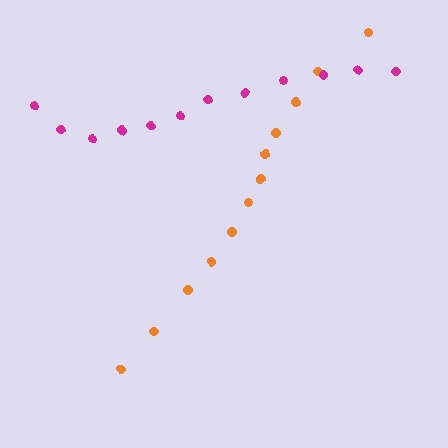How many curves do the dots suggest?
There are 2 distinct paths.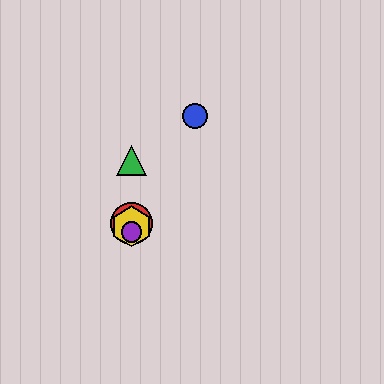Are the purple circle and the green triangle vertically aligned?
Yes, both are at x≈131.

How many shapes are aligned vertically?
4 shapes (the red circle, the green triangle, the yellow hexagon, the purple circle) are aligned vertically.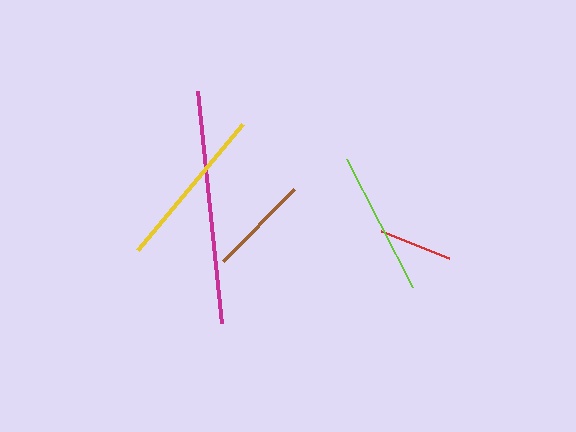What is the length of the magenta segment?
The magenta segment is approximately 234 pixels long.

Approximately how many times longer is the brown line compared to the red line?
The brown line is approximately 1.4 times the length of the red line.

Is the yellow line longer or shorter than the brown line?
The yellow line is longer than the brown line.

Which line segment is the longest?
The magenta line is the longest at approximately 234 pixels.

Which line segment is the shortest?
The red line is the shortest at approximately 73 pixels.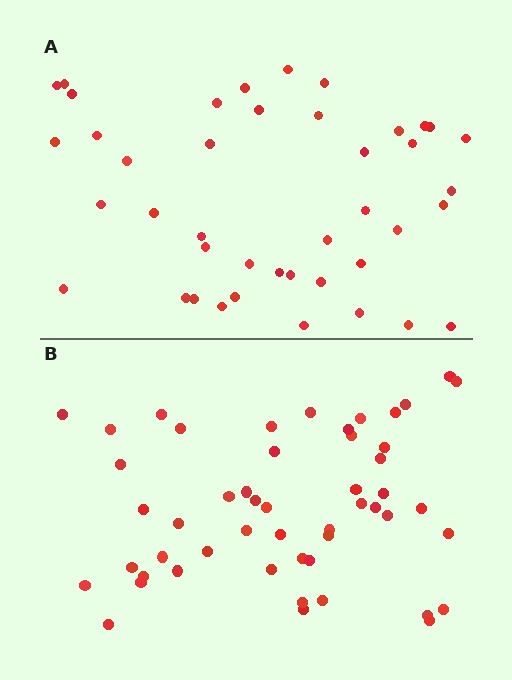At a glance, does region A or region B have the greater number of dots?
Region B (the bottom region) has more dots.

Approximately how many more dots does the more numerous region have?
Region B has roughly 8 or so more dots than region A.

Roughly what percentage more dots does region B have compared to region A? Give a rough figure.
About 20% more.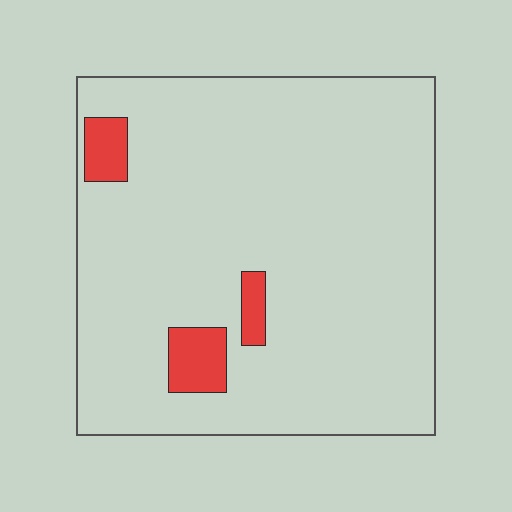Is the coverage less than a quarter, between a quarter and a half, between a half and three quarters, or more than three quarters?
Less than a quarter.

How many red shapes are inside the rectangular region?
3.